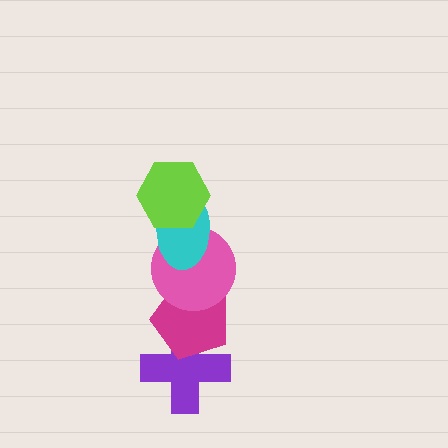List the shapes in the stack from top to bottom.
From top to bottom: the lime hexagon, the cyan ellipse, the pink circle, the magenta pentagon, the purple cross.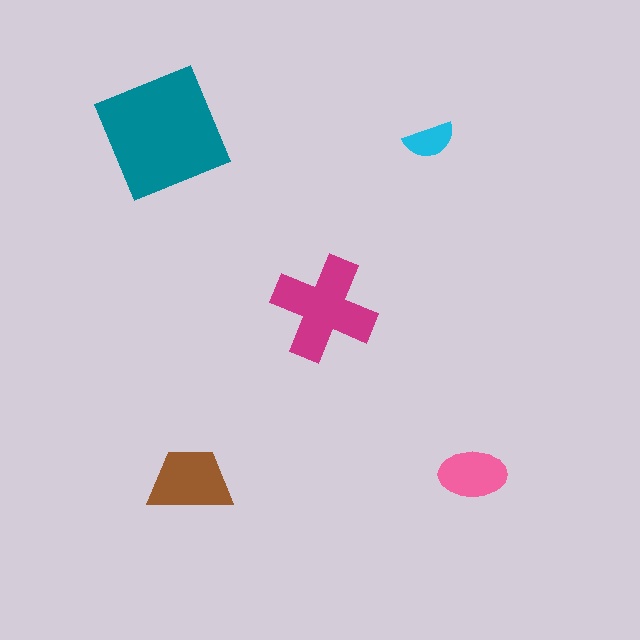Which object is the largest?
The teal square.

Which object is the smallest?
The cyan semicircle.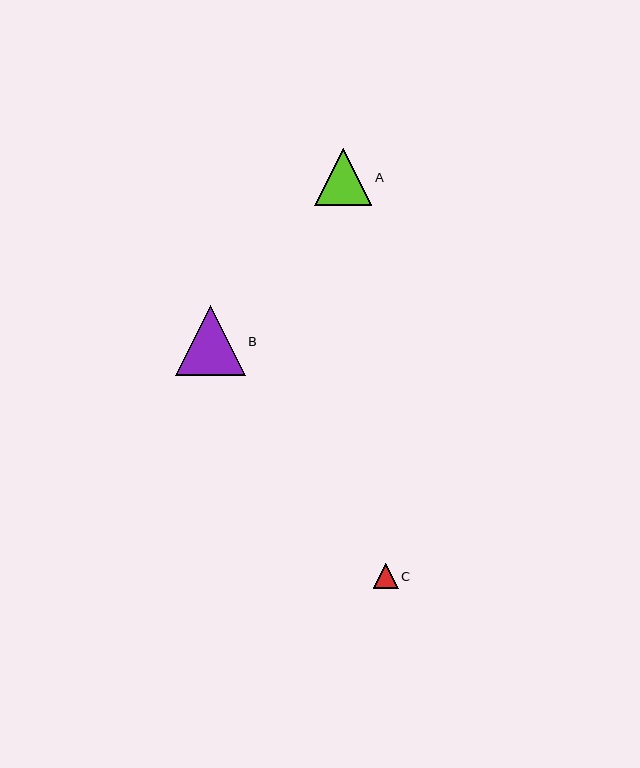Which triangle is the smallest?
Triangle C is the smallest with a size of approximately 25 pixels.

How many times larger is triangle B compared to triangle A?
Triangle B is approximately 1.2 times the size of triangle A.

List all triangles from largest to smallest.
From largest to smallest: B, A, C.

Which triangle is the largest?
Triangle B is the largest with a size of approximately 70 pixels.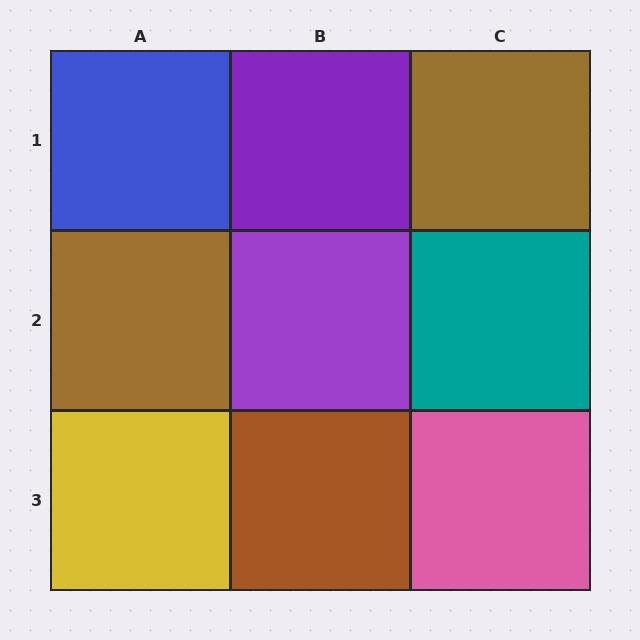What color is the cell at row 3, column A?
Yellow.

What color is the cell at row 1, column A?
Blue.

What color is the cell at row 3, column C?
Pink.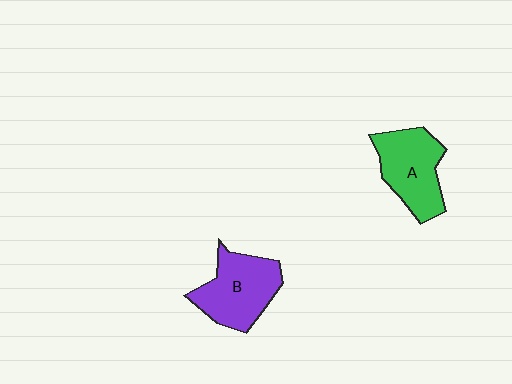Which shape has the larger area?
Shape B (purple).